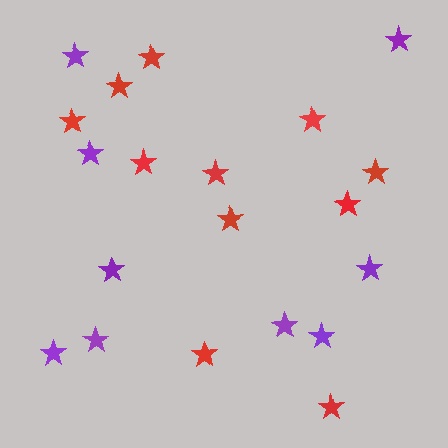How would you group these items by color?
There are 2 groups: one group of red stars (11) and one group of purple stars (9).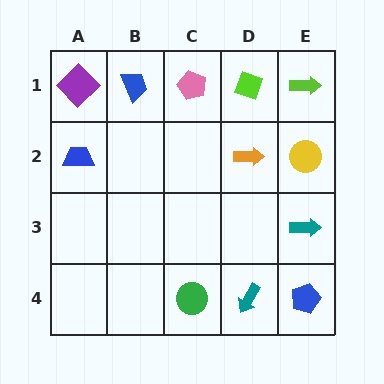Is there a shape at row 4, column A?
No, that cell is empty.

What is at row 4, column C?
A green circle.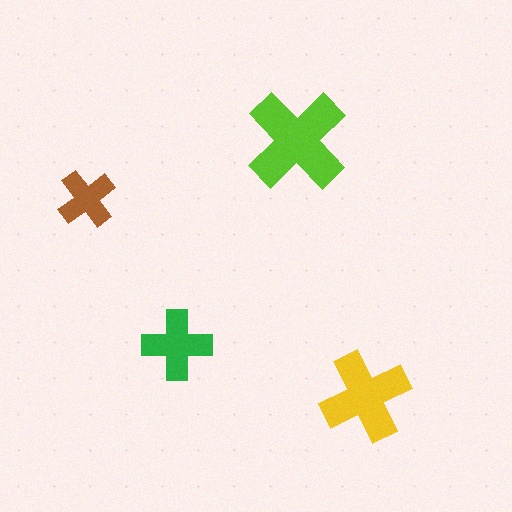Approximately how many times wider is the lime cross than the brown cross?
About 2 times wider.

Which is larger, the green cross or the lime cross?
The lime one.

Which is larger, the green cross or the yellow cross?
The yellow one.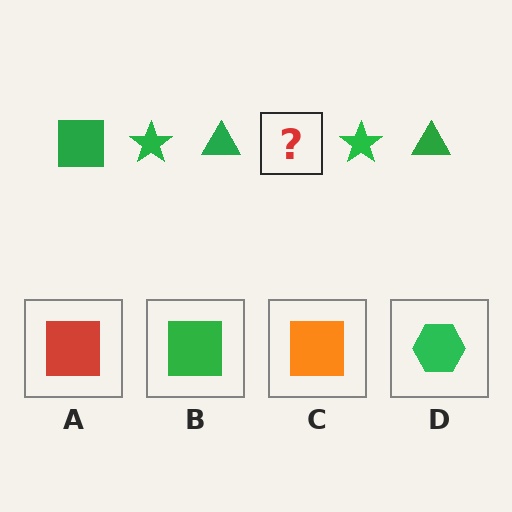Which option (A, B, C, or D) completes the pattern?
B.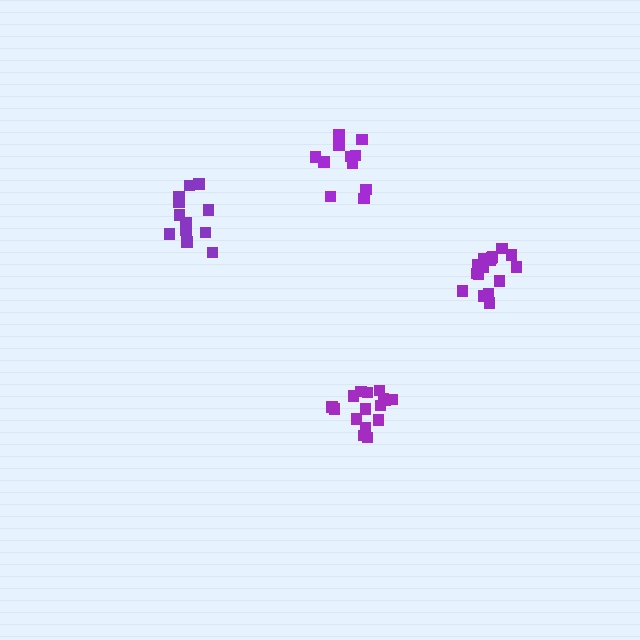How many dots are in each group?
Group 1: 16 dots, Group 2: 12 dots, Group 3: 11 dots, Group 4: 16 dots (55 total).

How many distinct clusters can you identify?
There are 4 distinct clusters.